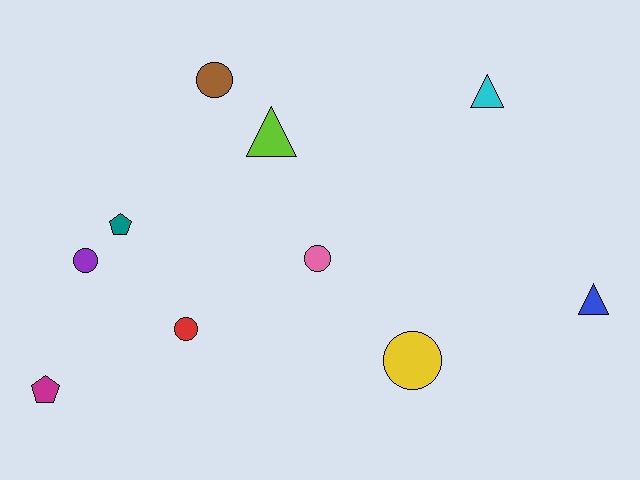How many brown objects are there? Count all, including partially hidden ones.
There is 1 brown object.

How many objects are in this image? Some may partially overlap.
There are 10 objects.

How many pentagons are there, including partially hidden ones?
There are 2 pentagons.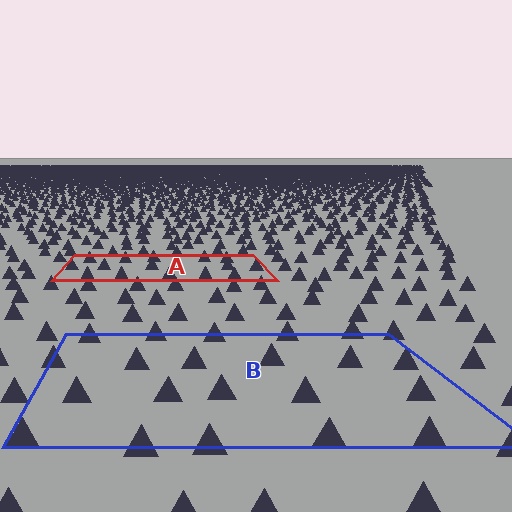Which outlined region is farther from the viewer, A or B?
Region A is farther from the viewer — the texture elements inside it appear smaller and more densely packed.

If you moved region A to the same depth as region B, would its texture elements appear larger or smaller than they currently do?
They would appear larger. At a closer depth, the same texture elements are projected at a bigger on-screen size.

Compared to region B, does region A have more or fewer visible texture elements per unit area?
Region A has more texture elements per unit area — they are packed more densely because it is farther away.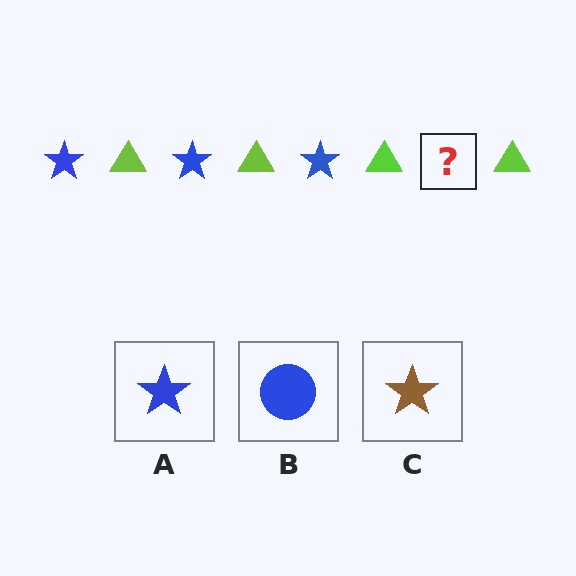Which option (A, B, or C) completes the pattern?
A.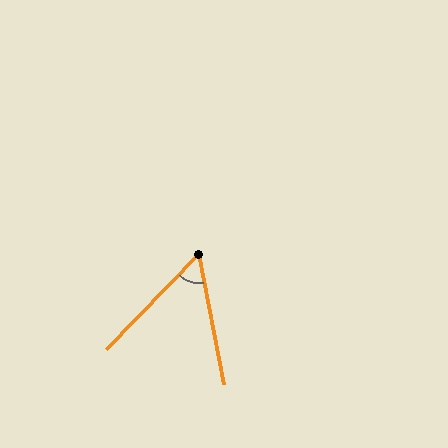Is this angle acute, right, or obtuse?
It is acute.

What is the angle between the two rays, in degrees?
Approximately 55 degrees.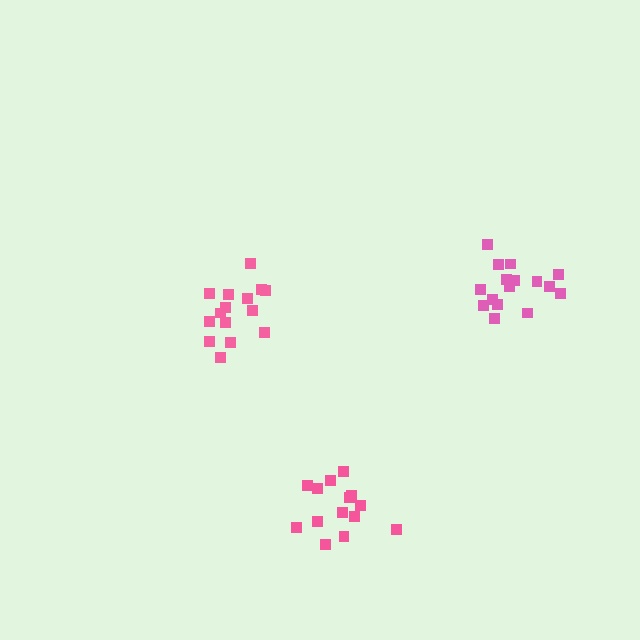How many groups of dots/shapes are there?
There are 3 groups.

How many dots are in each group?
Group 1: 15 dots, Group 2: 16 dots, Group 3: 14 dots (45 total).